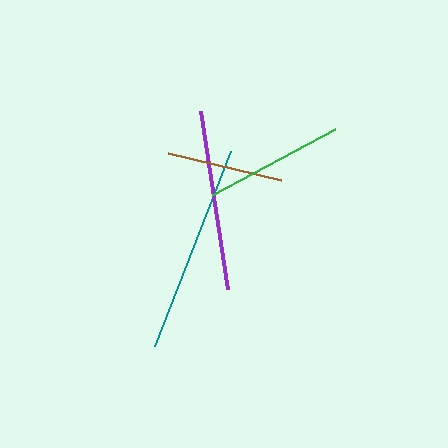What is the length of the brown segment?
The brown segment is approximately 116 pixels long.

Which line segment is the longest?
The teal line is the longest at approximately 209 pixels.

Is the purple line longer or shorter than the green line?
The purple line is longer than the green line.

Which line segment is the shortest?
The brown line is the shortest at approximately 116 pixels.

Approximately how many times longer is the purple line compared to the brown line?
The purple line is approximately 1.6 times the length of the brown line.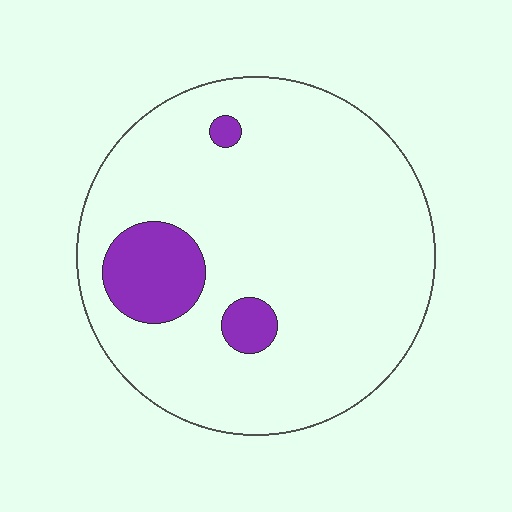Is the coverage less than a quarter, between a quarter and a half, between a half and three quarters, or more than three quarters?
Less than a quarter.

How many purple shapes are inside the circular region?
3.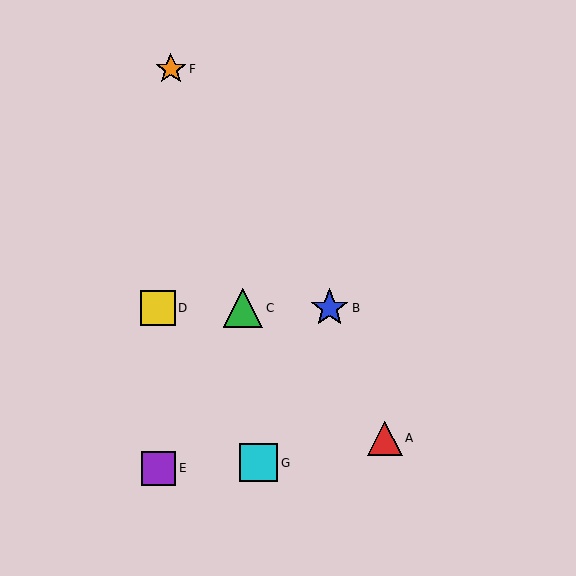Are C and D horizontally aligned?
Yes, both are at y≈308.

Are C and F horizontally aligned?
No, C is at y≈308 and F is at y≈69.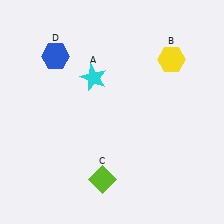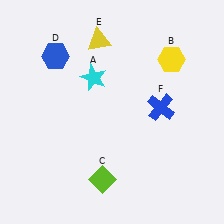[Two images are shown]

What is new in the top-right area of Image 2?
A blue cross (F) was added in the top-right area of Image 2.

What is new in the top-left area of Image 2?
A yellow triangle (E) was added in the top-left area of Image 2.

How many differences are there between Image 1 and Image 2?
There are 2 differences between the two images.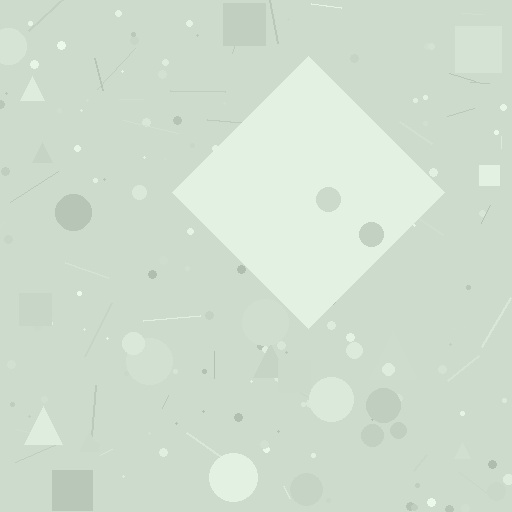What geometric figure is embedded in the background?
A diamond is embedded in the background.